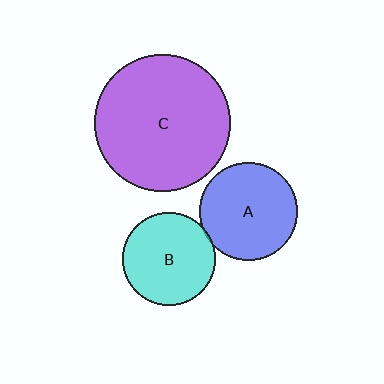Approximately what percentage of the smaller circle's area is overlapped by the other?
Approximately 5%.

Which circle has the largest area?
Circle C (purple).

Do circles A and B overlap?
Yes.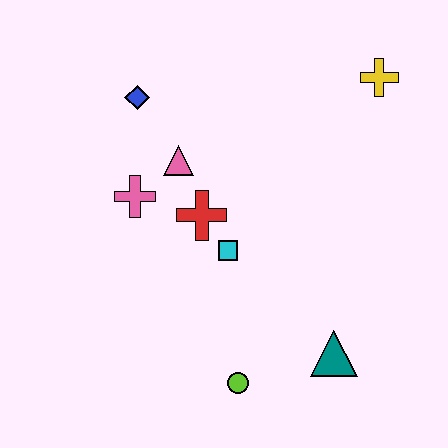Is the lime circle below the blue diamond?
Yes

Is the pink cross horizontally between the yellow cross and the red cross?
No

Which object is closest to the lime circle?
The teal triangle is closest to the lime circle.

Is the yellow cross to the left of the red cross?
No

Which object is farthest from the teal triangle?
The blue diamond is farthest from the teal triangle.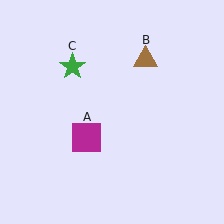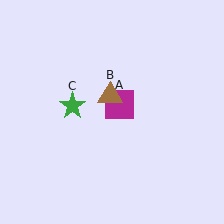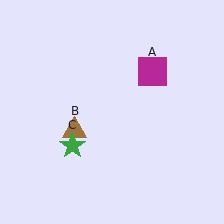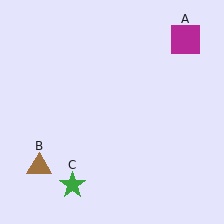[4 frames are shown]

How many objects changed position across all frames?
3 objects changed position: magenta square (object A), brown triangle (object B), green star (object C).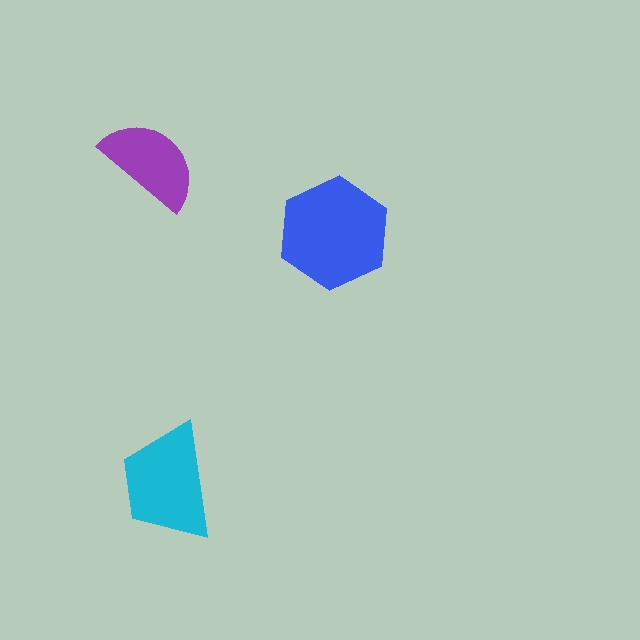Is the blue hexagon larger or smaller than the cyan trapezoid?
Larger.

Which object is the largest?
The blue hexagon.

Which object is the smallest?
The purple semicircle.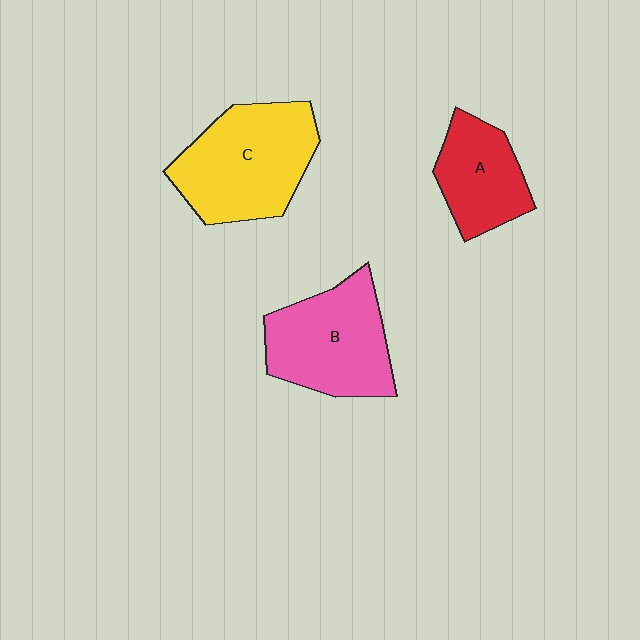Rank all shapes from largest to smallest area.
From largest to smallest: C (yellow), B (pink), A (red).